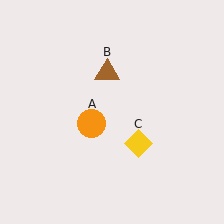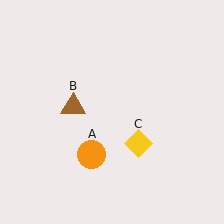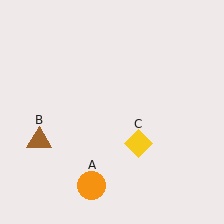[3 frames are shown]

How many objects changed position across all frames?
2 objects changed position: orange circle (object A), brown triangle (object B).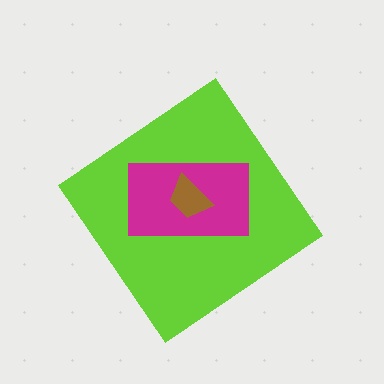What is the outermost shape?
The lime diamond.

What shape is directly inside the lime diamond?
The magenta rectangle.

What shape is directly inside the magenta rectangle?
The brown trapezoid.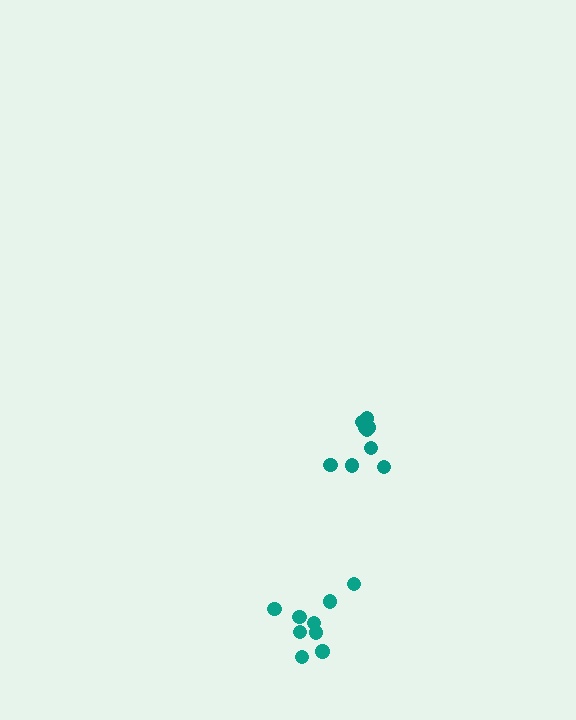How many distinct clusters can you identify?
There are 2 distinct clusters.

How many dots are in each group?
Group 1: 9 dots, Group 2: 9 dots (18 total).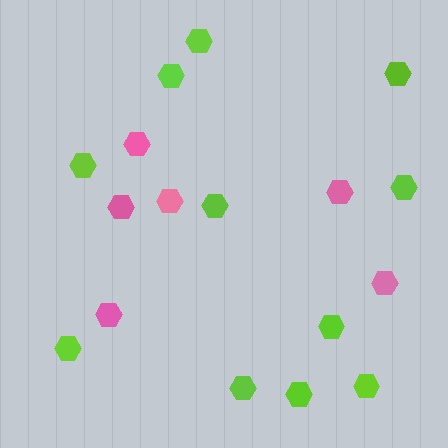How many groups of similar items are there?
There are 2 groups: one group of pink hexagons (6) and one group of lime hexagons (11).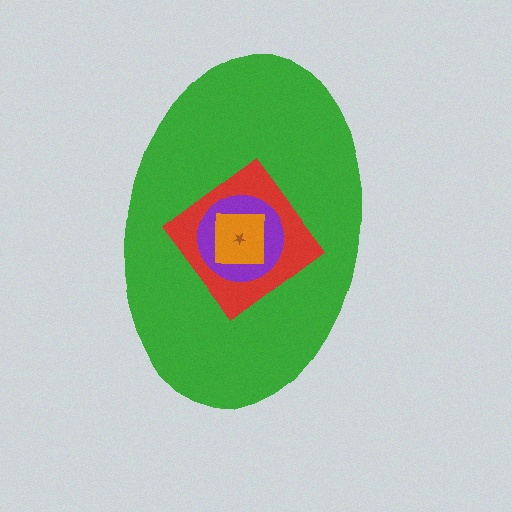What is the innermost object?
The brown star.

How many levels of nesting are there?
5.